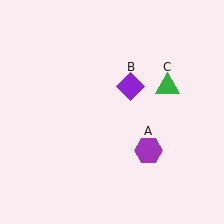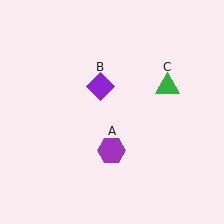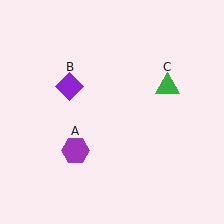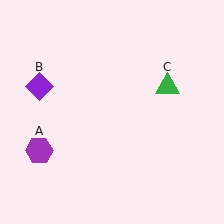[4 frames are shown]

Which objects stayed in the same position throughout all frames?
Green triangle (object C) remained stationary.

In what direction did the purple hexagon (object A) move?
The purple hexagon (object A) moved left.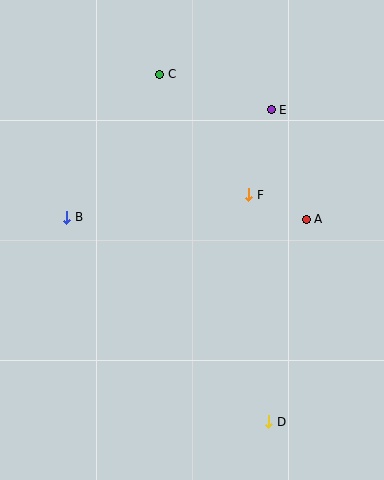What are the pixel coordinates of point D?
Point D is at (269, 422).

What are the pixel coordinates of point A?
Point A is at (306, 219).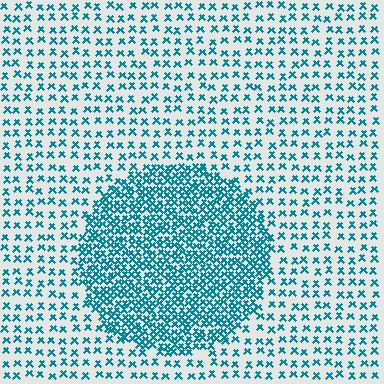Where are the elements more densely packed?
The elements are more densely packed inside the circle boundary.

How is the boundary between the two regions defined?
The boundary is defined by a change in element density (approximately 2.6x ratio). All elements are the same color, size, and shape.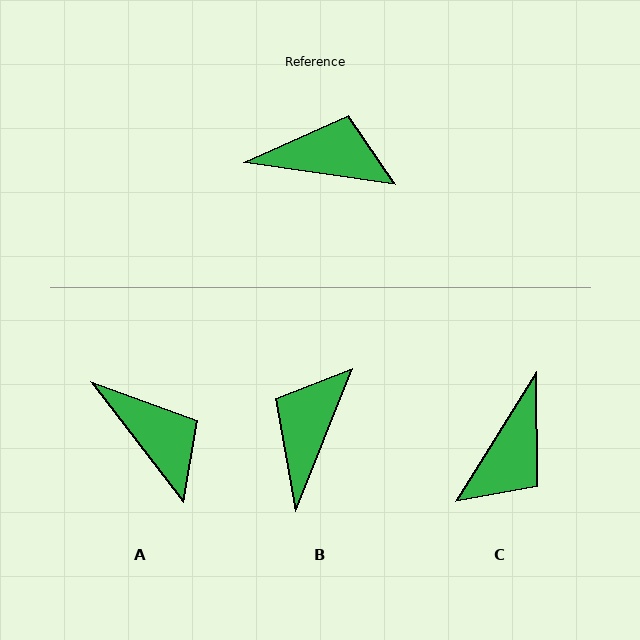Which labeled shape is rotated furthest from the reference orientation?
C, about 114 degrees away.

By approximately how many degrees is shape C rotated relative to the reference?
Approximately 114 degrees clockwise.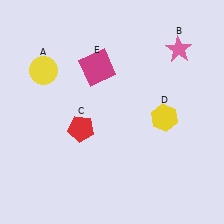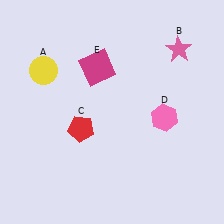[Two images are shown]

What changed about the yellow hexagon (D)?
In Image 1, D is yellow. In Image 2, it changed to pink.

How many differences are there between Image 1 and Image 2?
There is 1 difference between the two images.